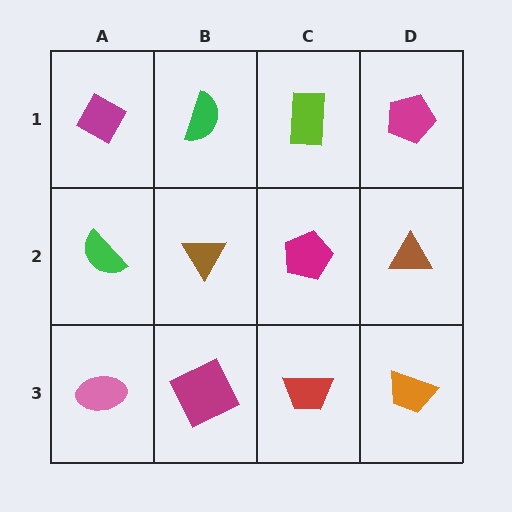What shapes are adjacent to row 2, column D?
A magenta pentagon (row 1, column D), an orange trapezoid (row 3, column D), a magenta pentagon (row 2, column C).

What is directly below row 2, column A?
A pink ellipse.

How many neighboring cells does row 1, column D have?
2.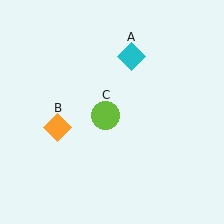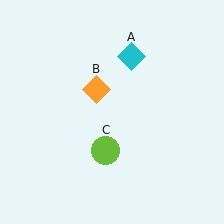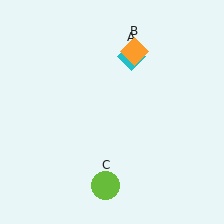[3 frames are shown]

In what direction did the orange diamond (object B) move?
The orange diamond (object B) moved up and to the right.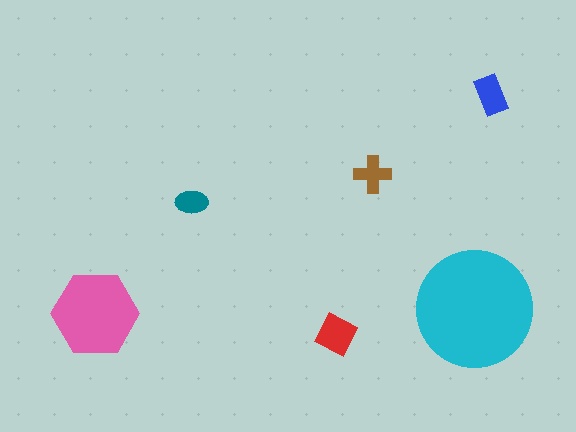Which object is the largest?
The cyan circle.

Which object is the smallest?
The teal ellipse.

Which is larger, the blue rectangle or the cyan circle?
The cyan circle.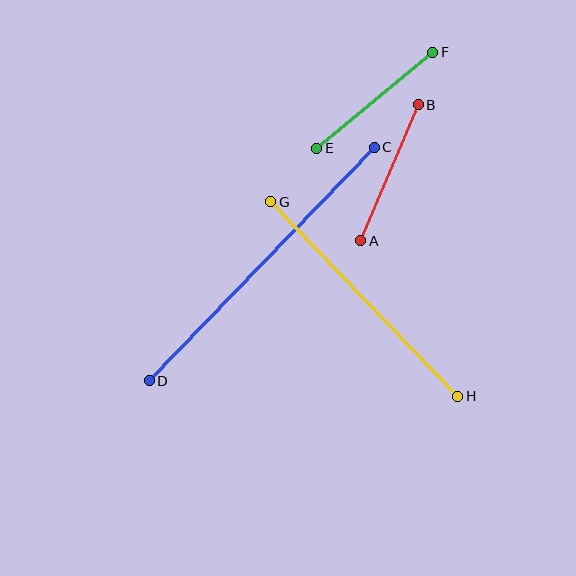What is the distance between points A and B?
The distance is approximately 148 pixels.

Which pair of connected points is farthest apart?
Points C and D are farthest apart.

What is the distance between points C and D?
The distance is approximately 324 pixels.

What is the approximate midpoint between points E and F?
The midpoint is at approximately (375, 100) pixels.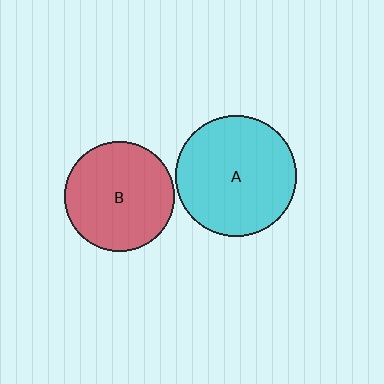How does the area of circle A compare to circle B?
Approximately 1.2 times.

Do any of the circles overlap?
No, none of the circles overlap.